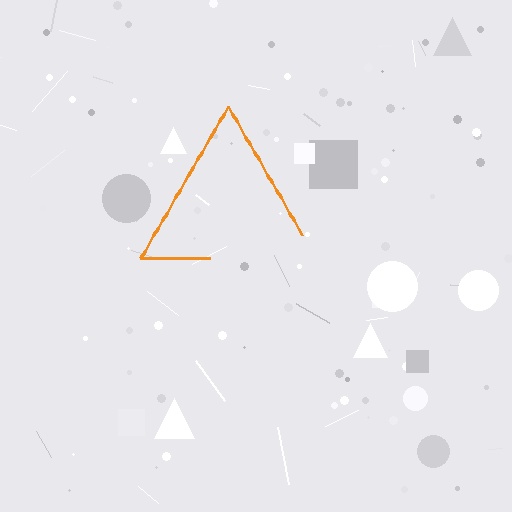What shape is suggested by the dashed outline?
The dashed outline suggests a triangle.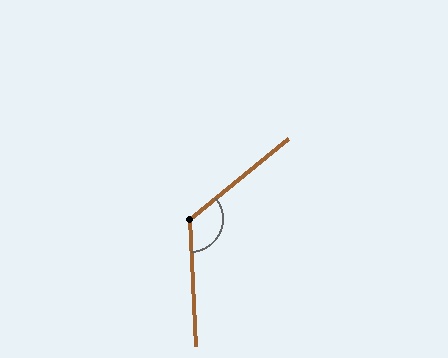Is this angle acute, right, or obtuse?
It is obtuse.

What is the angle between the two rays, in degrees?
Approximately 127 degrees.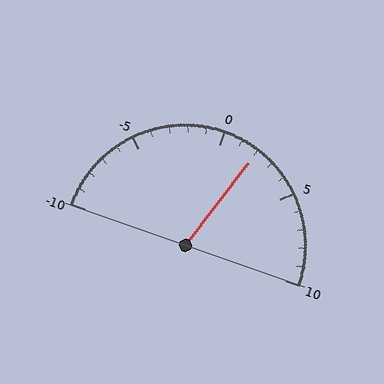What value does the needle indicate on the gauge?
The needle indicates approximately 2.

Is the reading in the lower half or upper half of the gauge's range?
The reading is in the upper half of the range (-10 to 10).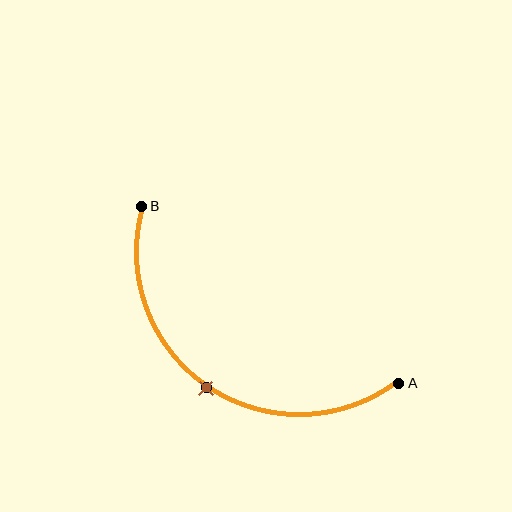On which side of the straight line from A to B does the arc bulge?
The arc bulges below and to the left of the straight line connecting A and B.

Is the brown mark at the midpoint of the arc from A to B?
Yes. The brown mark lies on the arc at equal arc-length from both A and B — it is the arc midpoint.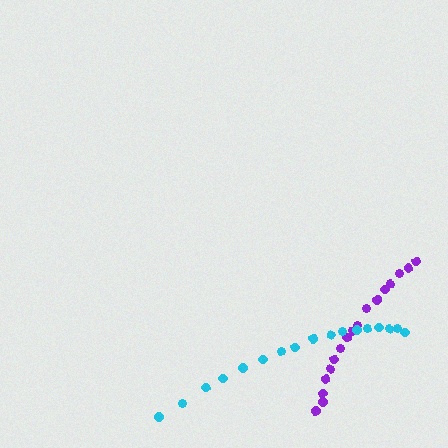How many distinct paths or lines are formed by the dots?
There are 2 distinct paths.